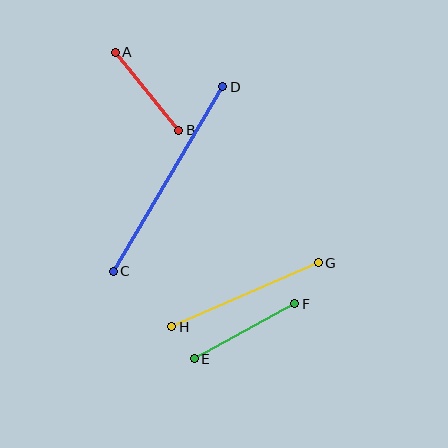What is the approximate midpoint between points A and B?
The midpoint is at approximately (147, 91) pixels.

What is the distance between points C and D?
The distance is approximately 215 pixels.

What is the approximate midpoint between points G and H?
The midpoint is at approximately (245, 295) pixels.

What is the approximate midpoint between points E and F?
The midpoint is at approximately (244, 331) pixels.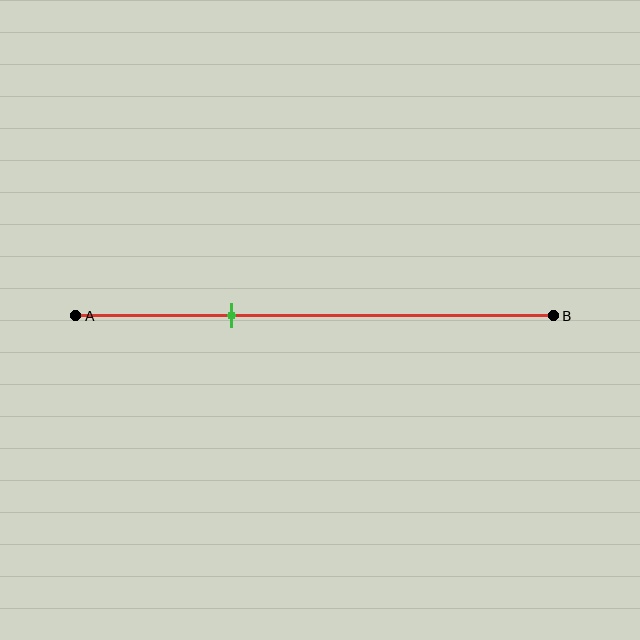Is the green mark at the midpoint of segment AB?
No, the mark is at about 35% from A, not at the 50% midpoint.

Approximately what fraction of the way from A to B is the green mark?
The green mark is approximately 35% of the way from A to B.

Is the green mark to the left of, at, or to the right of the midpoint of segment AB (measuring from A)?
The green mark is to the left of the midpoint of segment AB.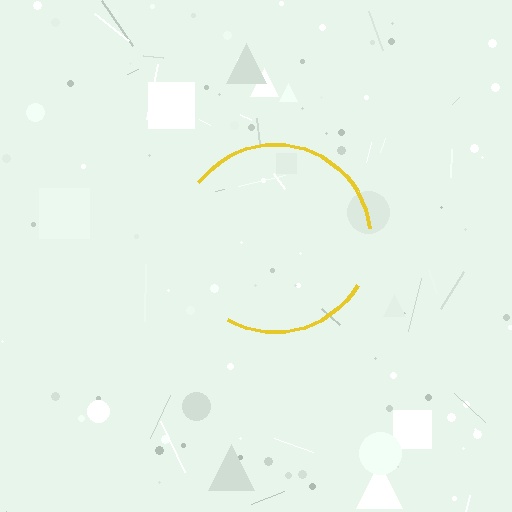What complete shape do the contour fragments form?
The contour fragments form a circle.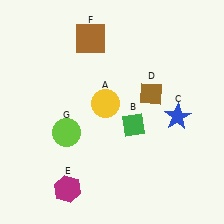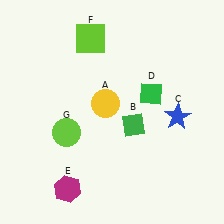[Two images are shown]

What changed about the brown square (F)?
In Image 1, F is brown. In Image 2, it changed to lime.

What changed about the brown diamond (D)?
In Image 1, D is brown. In Image 2, it changed to green.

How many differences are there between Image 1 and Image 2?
There are 2 differences between the two images.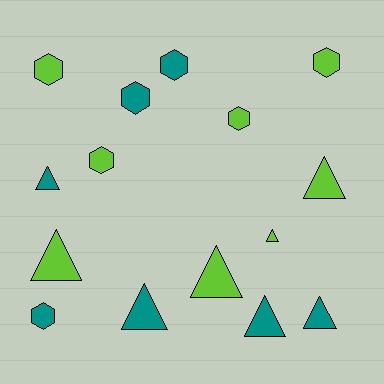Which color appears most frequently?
Lime, with 8 objects.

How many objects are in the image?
There are 15 objects.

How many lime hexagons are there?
There are 4 lime hexagons.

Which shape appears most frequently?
Triangle, with 8 objects.